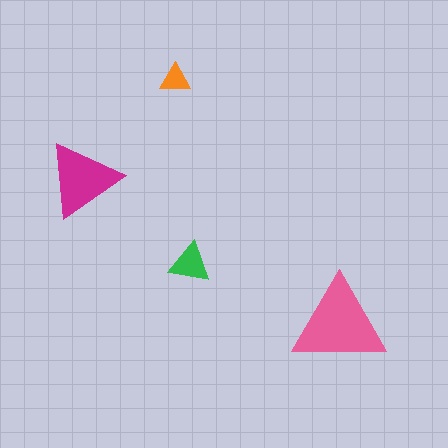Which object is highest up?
The orange triangle is topmost.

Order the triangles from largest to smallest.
the pink one, the magenta one, the green one, the orange one.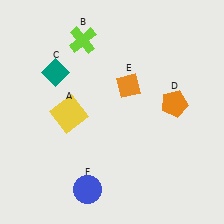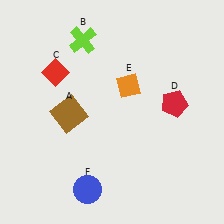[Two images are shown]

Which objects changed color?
A changed from yellow to brown. C changed from teal to red. D changed from orange to red.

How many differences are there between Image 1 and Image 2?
There are 3 differences between the two images.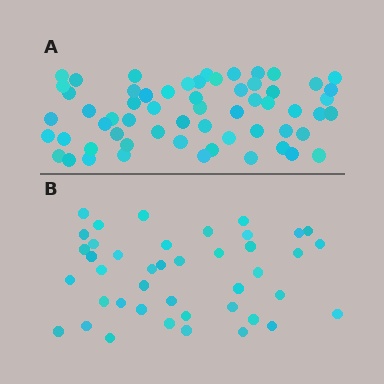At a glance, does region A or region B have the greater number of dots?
Region A (the top region) has more dots.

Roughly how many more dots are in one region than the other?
Region A has approximately 20 more dots than region B.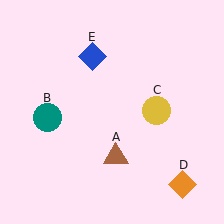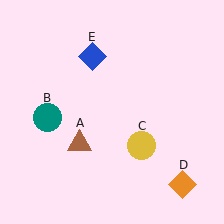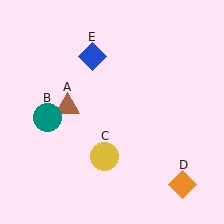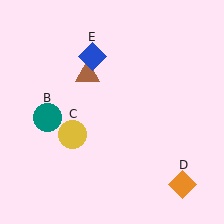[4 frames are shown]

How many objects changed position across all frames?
2 objects changed position: brown triangle (object A), yellow circle (object C).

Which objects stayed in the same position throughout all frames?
Teal circle (object B) and orange diamond (object D) and blue diamond (object E) remained stationary.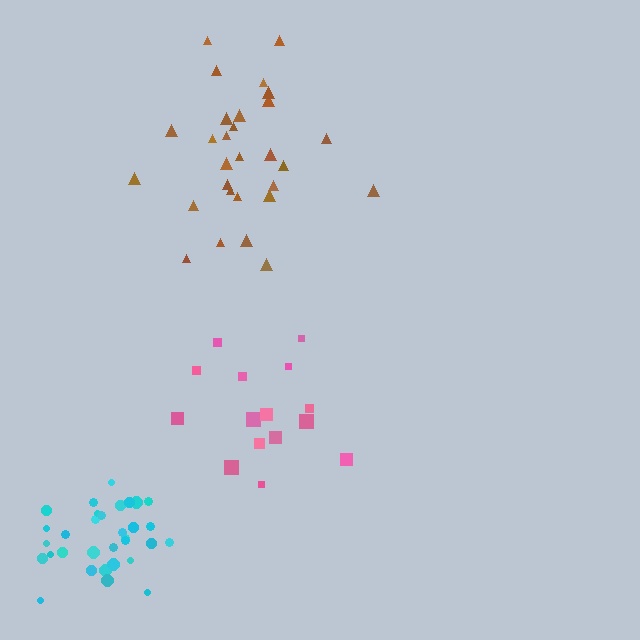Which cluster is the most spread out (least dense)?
Pink.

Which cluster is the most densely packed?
Cyan.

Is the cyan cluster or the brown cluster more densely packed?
Cyan.